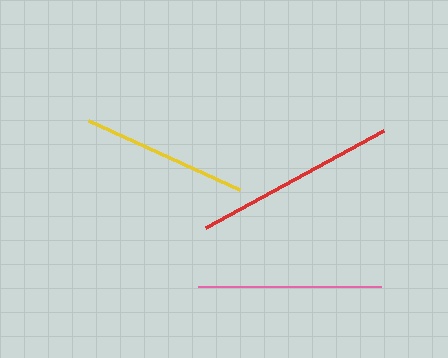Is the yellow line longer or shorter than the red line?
The red line is longer than the yellow line.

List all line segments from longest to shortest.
From longest to shortest: red, pink, yellow.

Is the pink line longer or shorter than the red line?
The red line is longer than the pink line.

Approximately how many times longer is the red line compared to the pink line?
The red line is approximately 1.1 times the length of the pink line.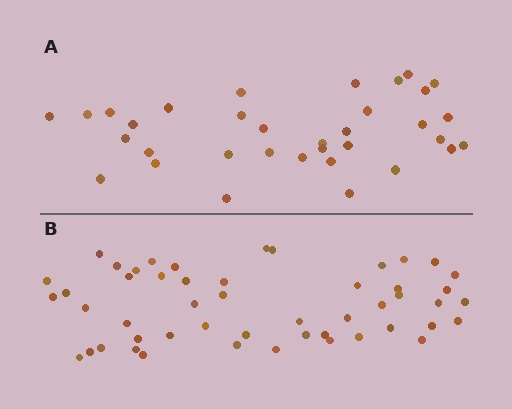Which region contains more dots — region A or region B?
Region B (the bottom region) has more dots.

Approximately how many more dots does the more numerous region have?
Region B has approximately 15 more dots than region A.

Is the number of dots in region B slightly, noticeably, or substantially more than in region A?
Region B has substantially more. The ratio is roughly 1.5 to 1.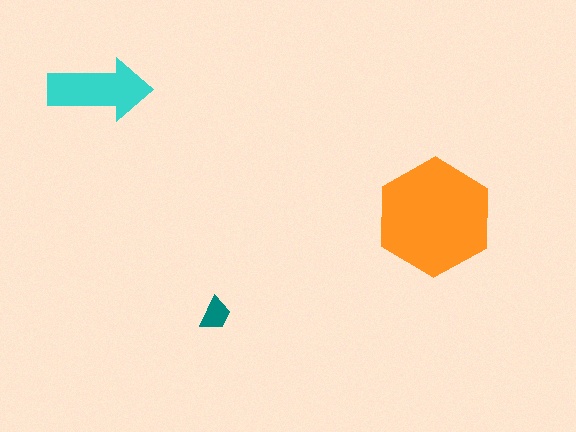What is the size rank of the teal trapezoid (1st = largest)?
3rd.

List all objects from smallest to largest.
The teal trapezoid, the cyan arrow, the orange hexagon.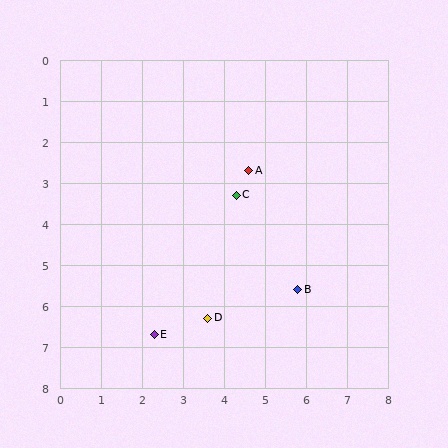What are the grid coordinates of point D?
Point D is at approximately (3.6, 6.3).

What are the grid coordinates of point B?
Point B is at approximately (5.8, 5.6).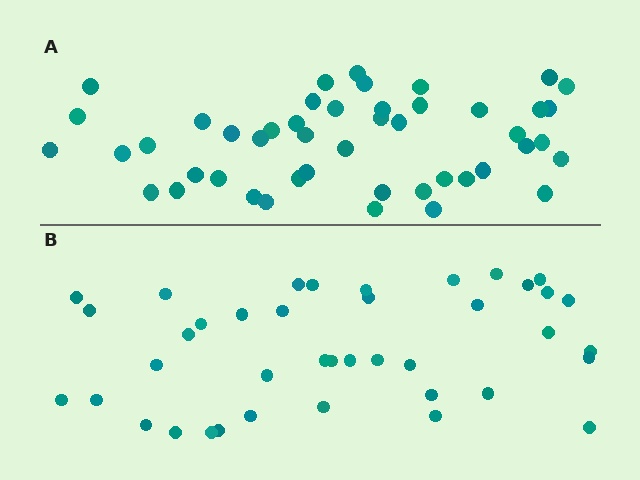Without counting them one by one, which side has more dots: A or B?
Region A (the top region) has more dots.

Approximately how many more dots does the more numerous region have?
Region A has roughly 8 or so more dots than region B.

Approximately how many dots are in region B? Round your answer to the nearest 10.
About 40 dots.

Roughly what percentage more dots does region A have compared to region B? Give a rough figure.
About 20% more.